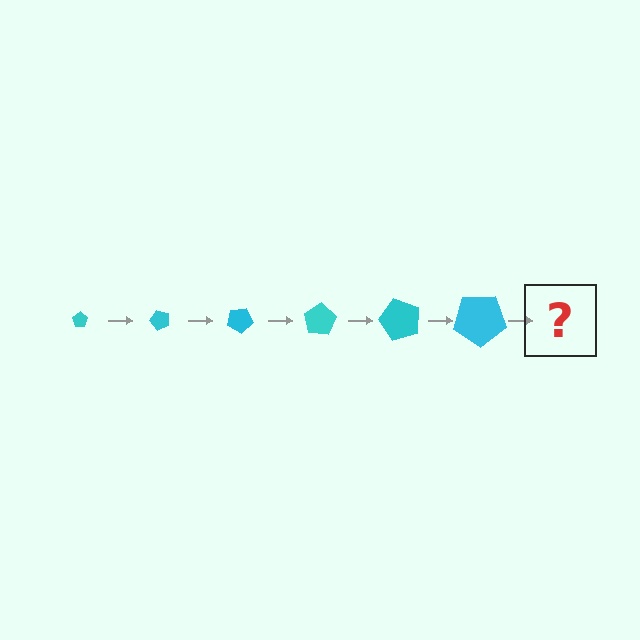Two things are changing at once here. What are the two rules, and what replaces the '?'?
The two rules are that the pentagon grows larger each step and it rotates 50 degrees each step. The '?' should be a pentagon, larger than the previous one and rotated 300 degrees from the start.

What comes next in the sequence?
The next element should be a pentagon, larger than the previous one and rotated 300 degrees from the start.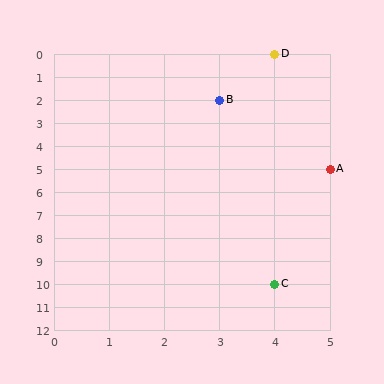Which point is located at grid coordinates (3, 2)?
Point B is at (3, 2).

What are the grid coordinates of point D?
Point D is at grid coordinates (4, 0).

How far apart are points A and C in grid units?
Points A and C are 1 column and 5 rows apart (about 5.1 grid units diagonally).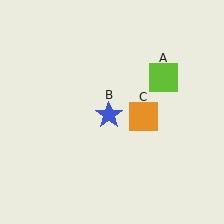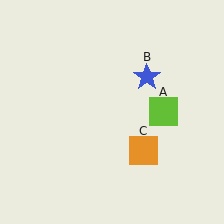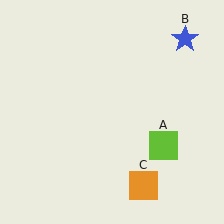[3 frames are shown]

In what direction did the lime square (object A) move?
The lime square (object A) moved down.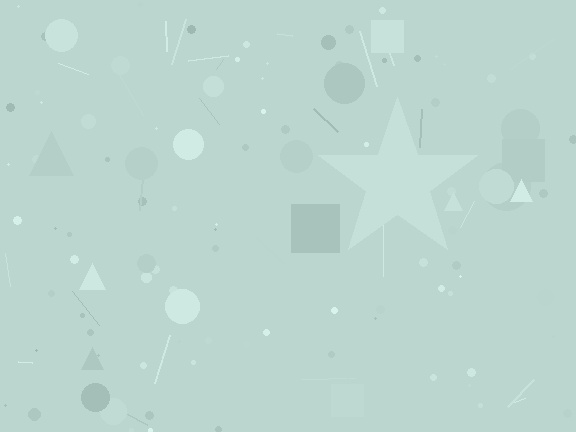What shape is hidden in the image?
A star is hidden in the image.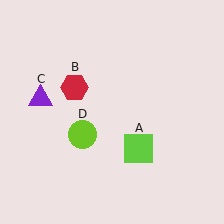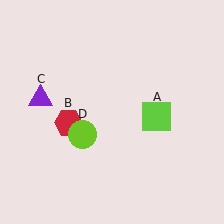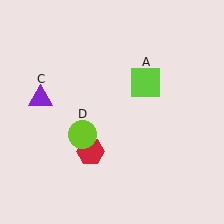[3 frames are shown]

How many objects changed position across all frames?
2 objects changed position: lime square (object A), red hexagon (object B).